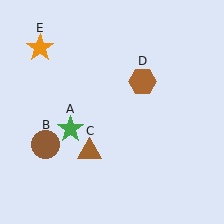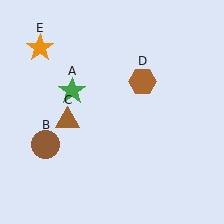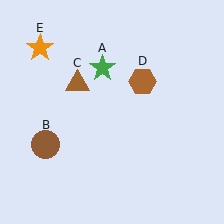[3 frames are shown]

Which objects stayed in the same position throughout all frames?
Brown circle (object B) and brown hexagon (object D) and orange star (object E) remained stationary.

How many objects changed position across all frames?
2 objects changed position: green star (object A), brown triangle (object C).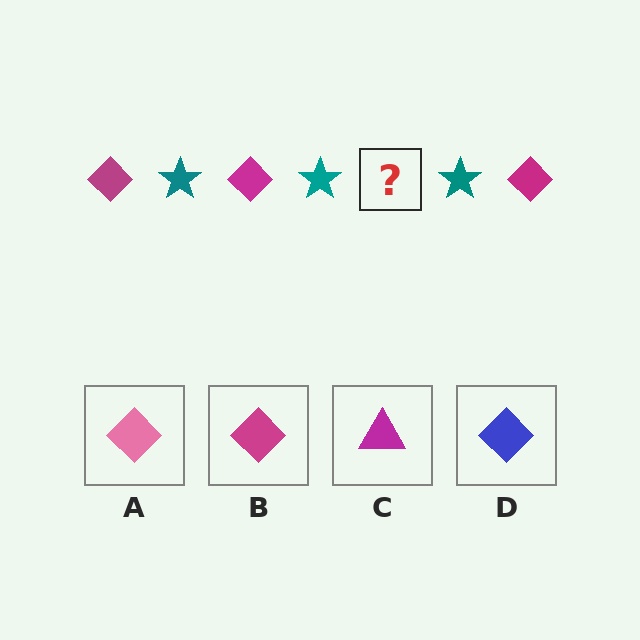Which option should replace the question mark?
Option B.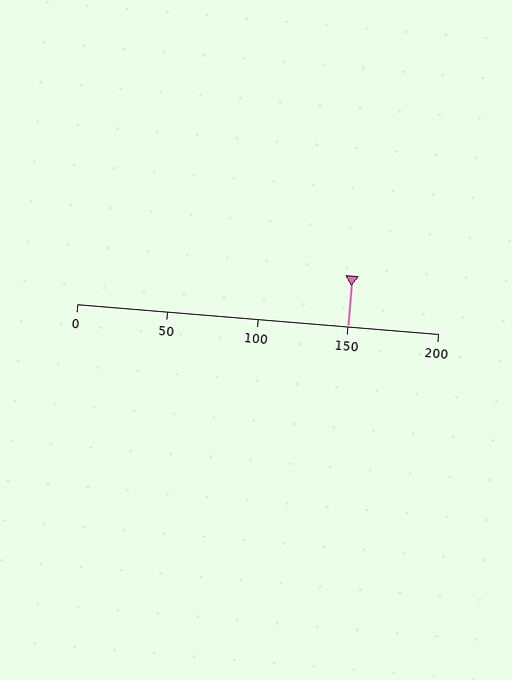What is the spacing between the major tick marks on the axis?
The major ticks are spaced 50 apart.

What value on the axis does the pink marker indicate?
The marker indicates approximately 150.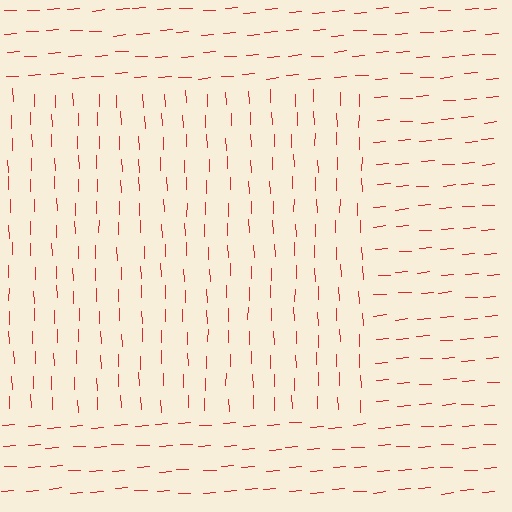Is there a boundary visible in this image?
Yes, there is a texture boundary formed by a change in line orientation.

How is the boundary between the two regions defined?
The boundary is defined purely by a change in line orientation (approximately 88 degrees difference). All lines are the same color and thickness.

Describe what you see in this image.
The image is filled with small red line segments. A rectangle region in the image has lines oriented differently from the surrounding lines, creating a visible texture boundary.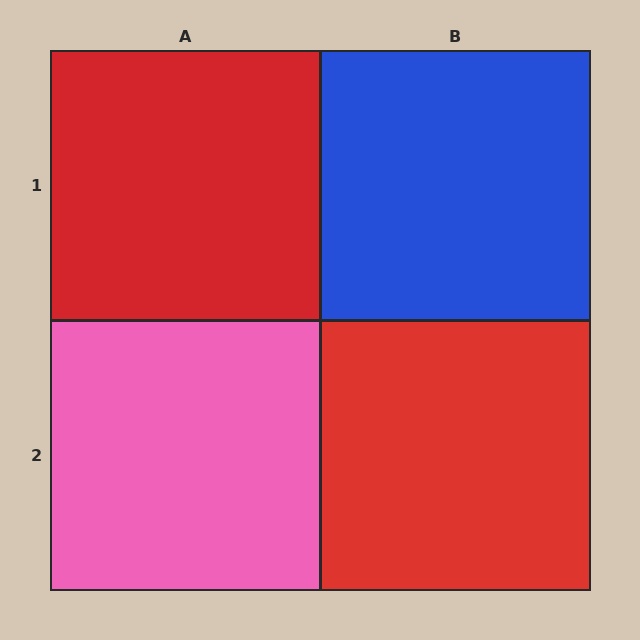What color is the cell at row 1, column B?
Blue.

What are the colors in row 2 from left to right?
Pink, red.